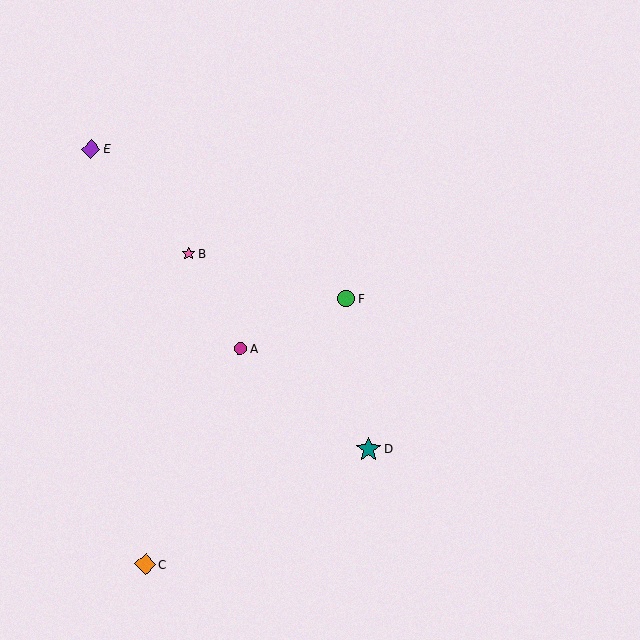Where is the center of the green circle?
The center of the green circle is at (347, 299).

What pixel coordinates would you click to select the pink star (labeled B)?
Click at (189, 254) to select the pink star B.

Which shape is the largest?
The teal star (labeled D) is the largest.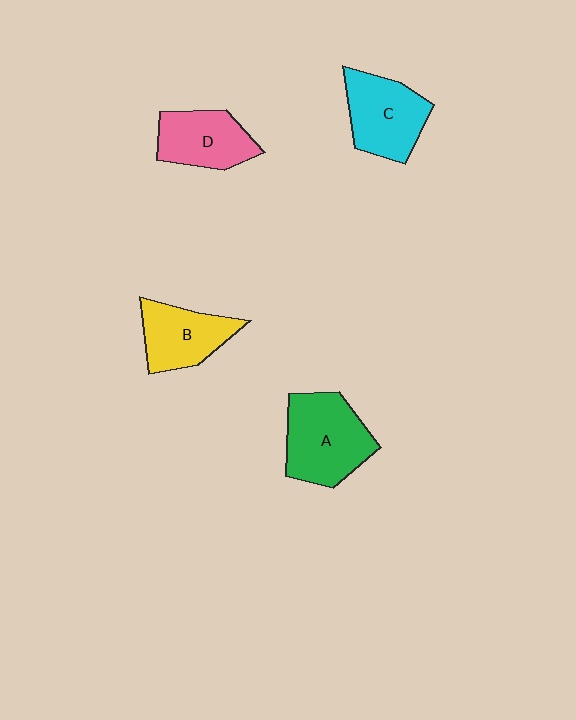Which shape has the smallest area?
Shape D (pink).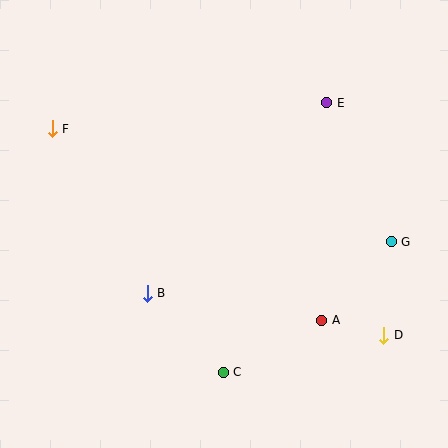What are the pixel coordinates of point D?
Point D is at (384, 335).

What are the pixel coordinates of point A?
Point A is at (322, 320).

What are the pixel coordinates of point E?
Point E is at (327, 103).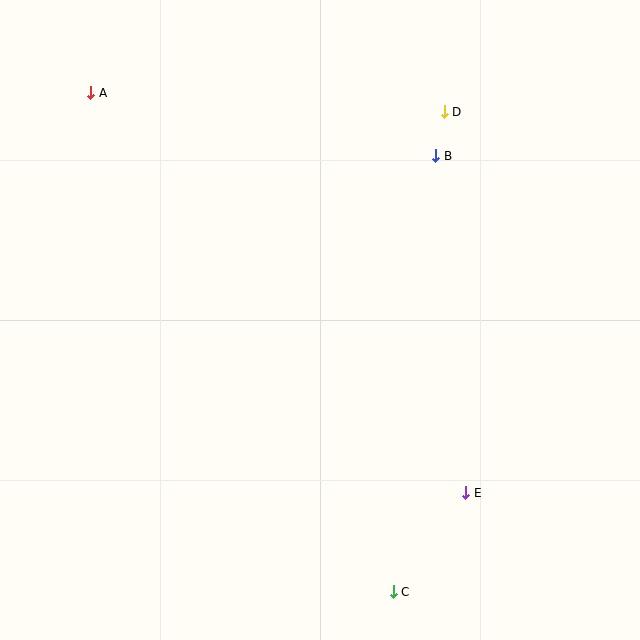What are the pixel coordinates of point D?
Point D is at (444, 112).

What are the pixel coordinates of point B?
Point B is at (436, 156).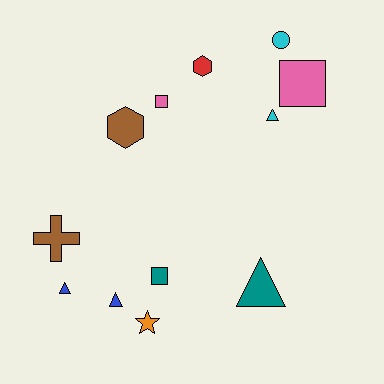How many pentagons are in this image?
There are no pentagons.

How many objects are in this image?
There are 12 objects.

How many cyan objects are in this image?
There are 2 cyan objects.